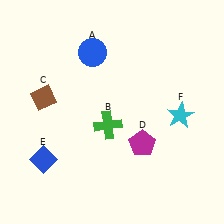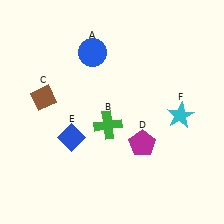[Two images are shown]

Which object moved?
The blue diamond (E) moved right.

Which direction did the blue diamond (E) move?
The blue diamond (E) moved right.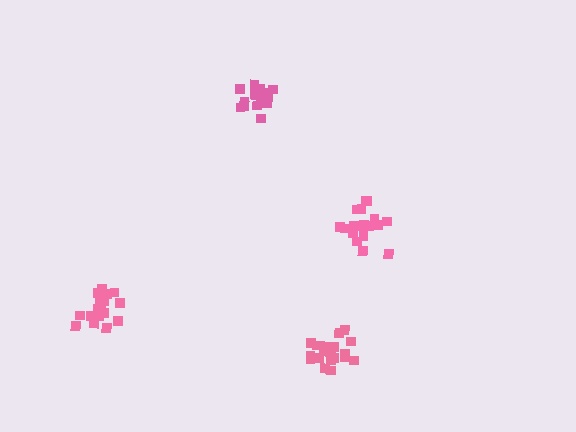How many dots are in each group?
Group 1: 16 dots, Group 2: 18 dots, Group 3: 21 dots, Group 4: 18 dots (73 total).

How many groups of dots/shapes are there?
There are 4 groups.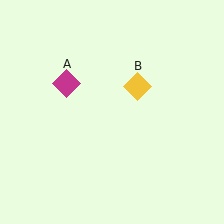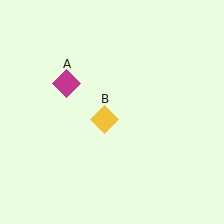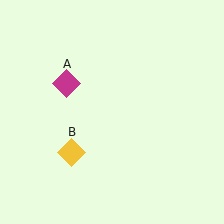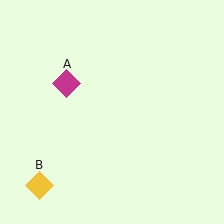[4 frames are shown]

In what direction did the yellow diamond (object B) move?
The yellow diamond (object B) moved down and to the left.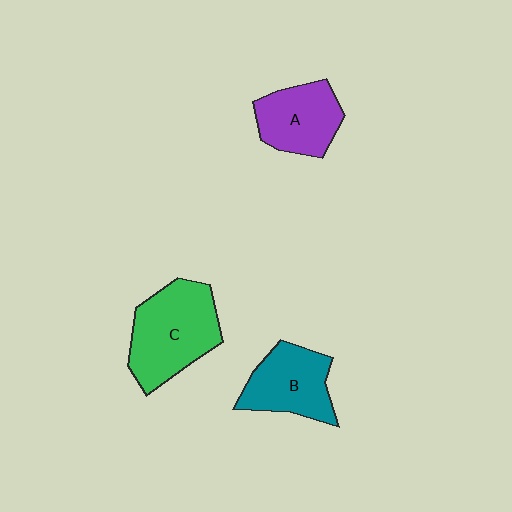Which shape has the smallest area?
Shape A (purple).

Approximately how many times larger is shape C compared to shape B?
Approximately 1.3 times.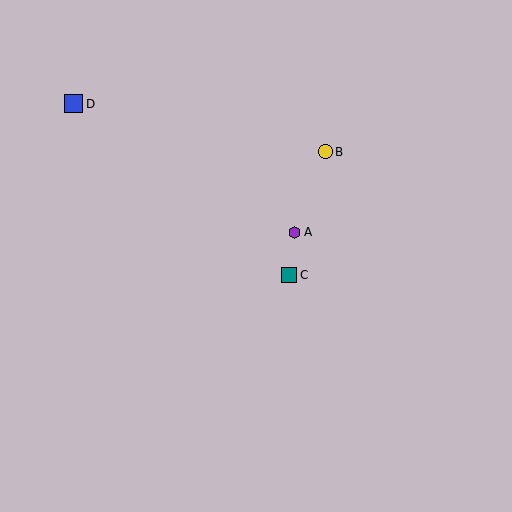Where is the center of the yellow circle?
The center of the yellow circle is at (325, 152).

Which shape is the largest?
The blue square (labeled D) is the largest.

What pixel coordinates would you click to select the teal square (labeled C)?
Click at (289, 275) to select the teal square C.